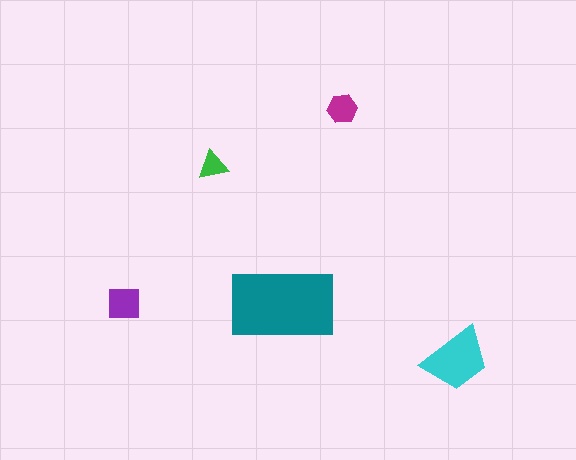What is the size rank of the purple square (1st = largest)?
3rd.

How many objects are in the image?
There are 5 objects in the image.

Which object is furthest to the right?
The cyan trapezoid is rightmost.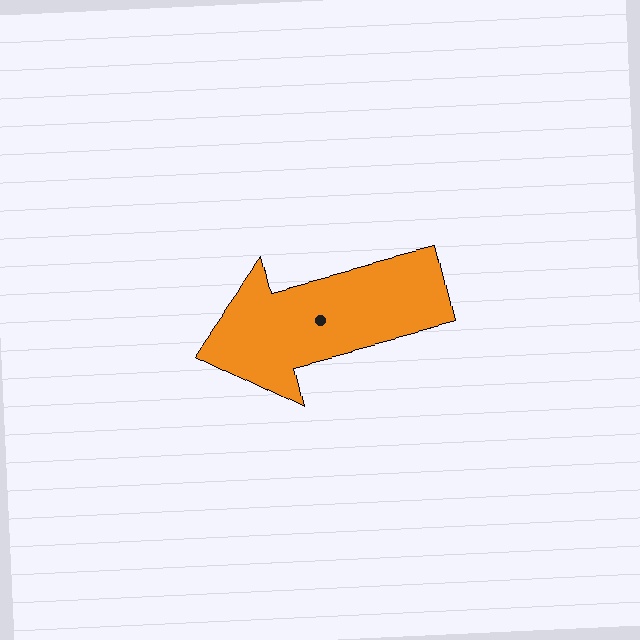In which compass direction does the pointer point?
West.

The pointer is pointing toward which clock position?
Roughly 9 o'clock.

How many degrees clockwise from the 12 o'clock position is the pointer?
Approximately 256 degrees.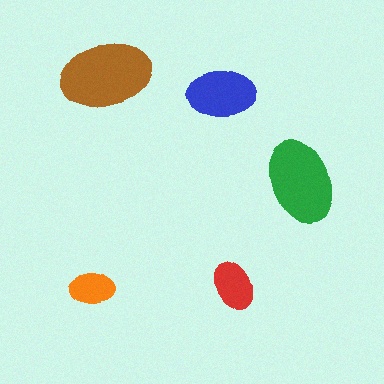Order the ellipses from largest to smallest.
the brown one, the green one, the blue one, the red one, the orange one.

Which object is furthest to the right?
The green ellipse is rightmost.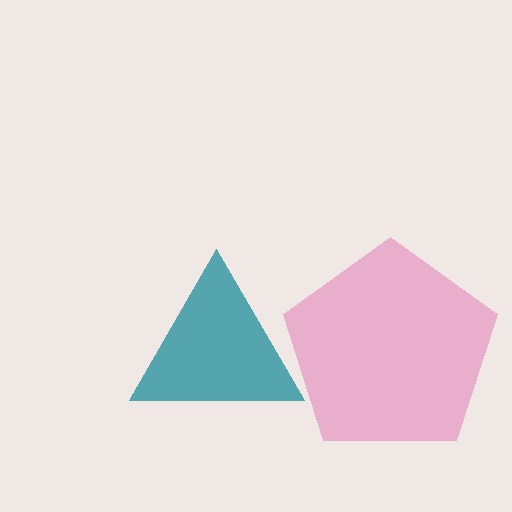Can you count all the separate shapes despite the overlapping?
Yes, there are 2 separate shapes.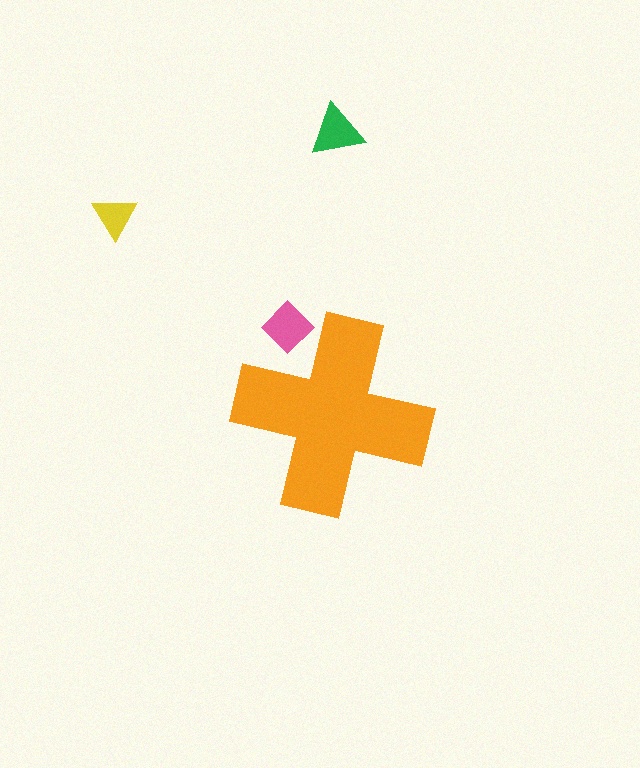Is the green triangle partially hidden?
No, the green triangle is fully visible.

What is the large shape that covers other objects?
An orange cross.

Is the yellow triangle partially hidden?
No, the yellow triangle is fully visible.